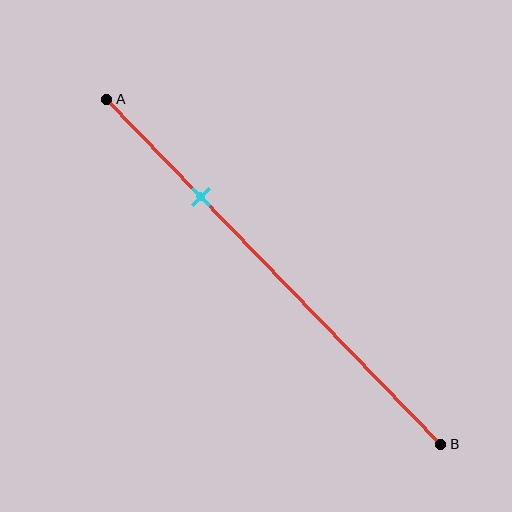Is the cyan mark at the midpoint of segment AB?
No, the mark is at about 30% from A, not at the 50% midpoint.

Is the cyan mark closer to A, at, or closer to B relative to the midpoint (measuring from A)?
The cyan mark is closer to point A than the midpoint of segment AB.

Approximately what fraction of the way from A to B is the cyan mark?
The cyan mark is approximately 30% of the way from A to B.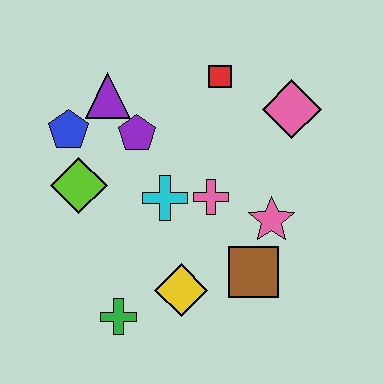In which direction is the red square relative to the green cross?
The red square is above the green cross.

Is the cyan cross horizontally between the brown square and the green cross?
Yes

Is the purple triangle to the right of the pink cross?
No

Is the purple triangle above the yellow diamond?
Yes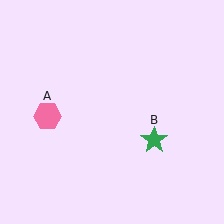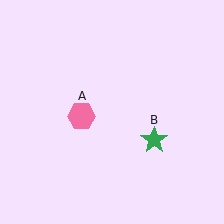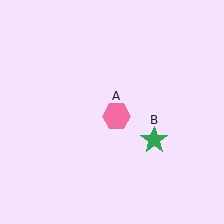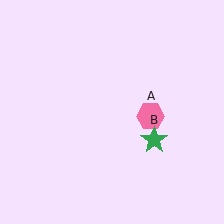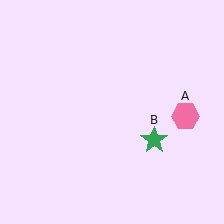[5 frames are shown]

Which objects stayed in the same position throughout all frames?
Green star (object B) remained stationary.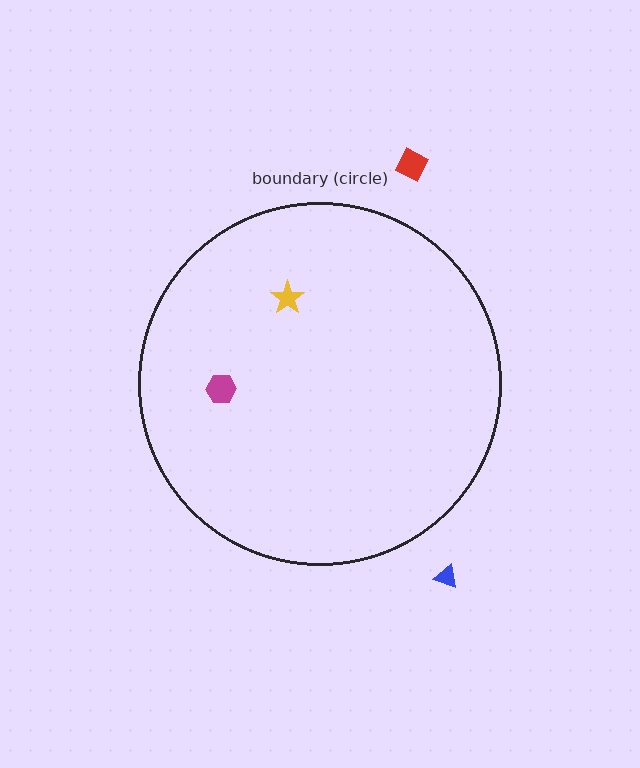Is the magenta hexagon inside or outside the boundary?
Inside.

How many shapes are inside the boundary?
2 inside, 2 outside.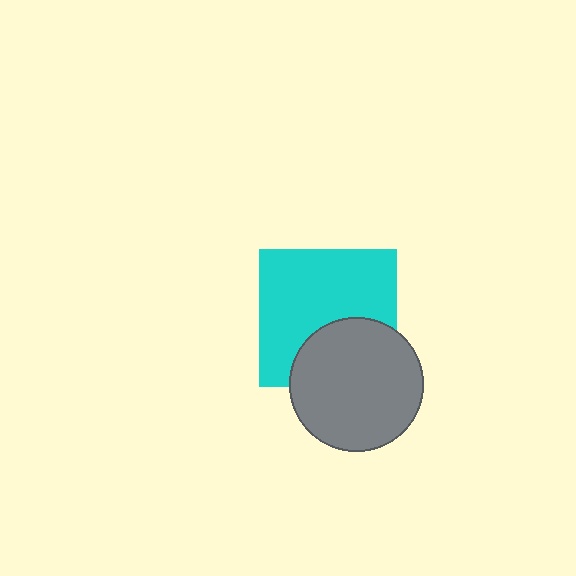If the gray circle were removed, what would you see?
You would see the complete cyan square.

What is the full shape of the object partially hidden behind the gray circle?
The partially hidden object is a cyan square.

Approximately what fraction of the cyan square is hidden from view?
Roughly 34% of the cyan square is hidden behind the gray circle.